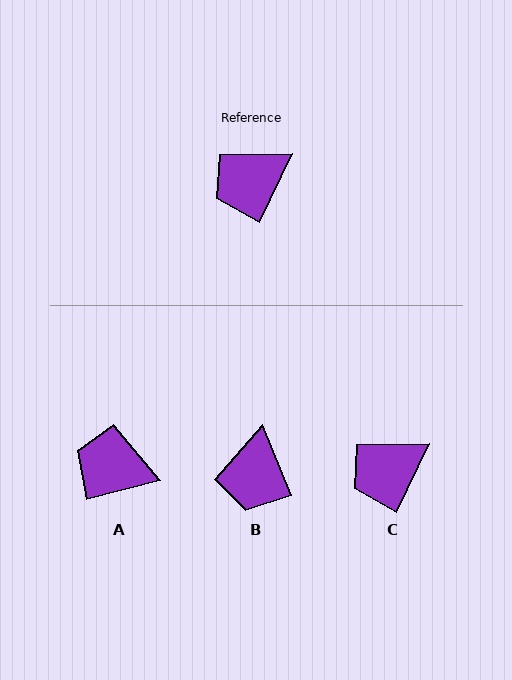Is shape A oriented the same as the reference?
No, it is off by about 50 degrees.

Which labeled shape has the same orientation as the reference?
C.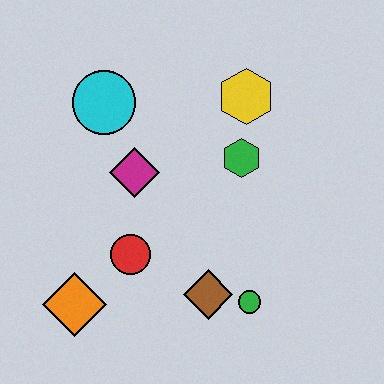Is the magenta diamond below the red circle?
No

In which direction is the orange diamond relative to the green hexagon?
The orange diamond is to the left of the green hexagon.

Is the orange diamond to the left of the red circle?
Yes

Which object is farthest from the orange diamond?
The yellow hexagon is farthest from the orange diamond.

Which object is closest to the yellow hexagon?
The green hexagon is closest to the yellow hexagon.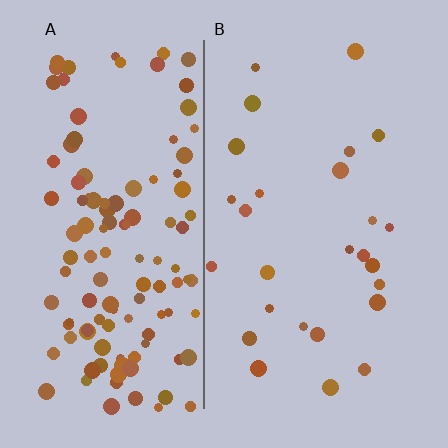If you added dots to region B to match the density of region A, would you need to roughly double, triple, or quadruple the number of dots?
Approximately quadruple.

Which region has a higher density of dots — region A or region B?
A (the left).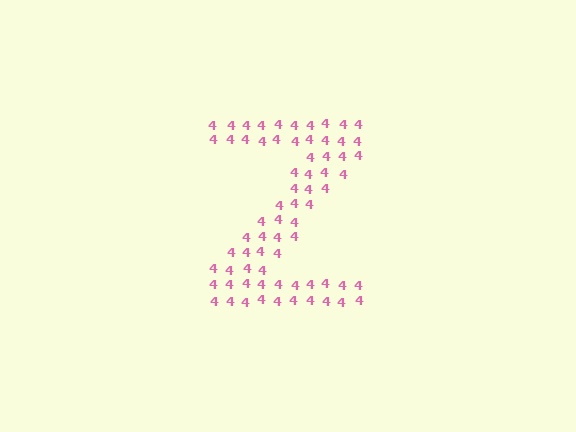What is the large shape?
The large shape is the letter Z.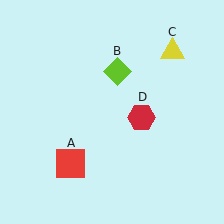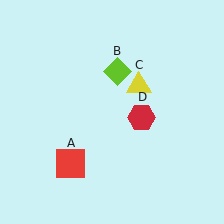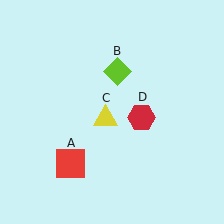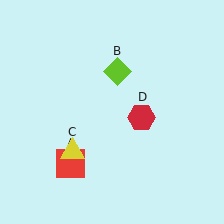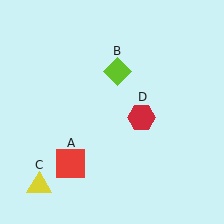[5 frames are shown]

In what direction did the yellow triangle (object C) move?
The yellow triangle (object C) moved down and to the left.